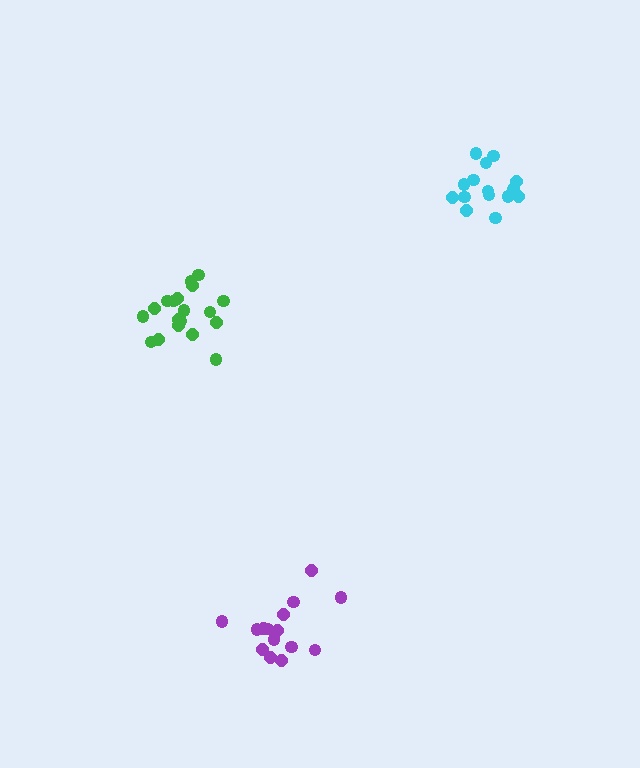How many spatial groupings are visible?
There are 3 spatial groupings.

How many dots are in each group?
Group 1: 15 dots, Group 2: 19 dots, Group 3: 15 dots (49 total).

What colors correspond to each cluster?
The clusters are colored: purple, green, cyan.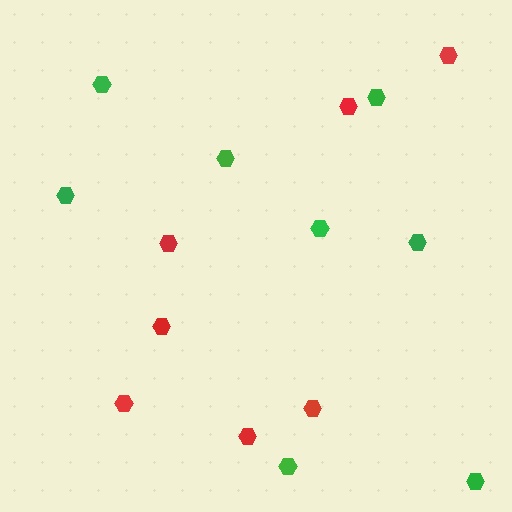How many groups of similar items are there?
There are 2 groups: one group of green hexagons (8) and one group of red hexagons (7).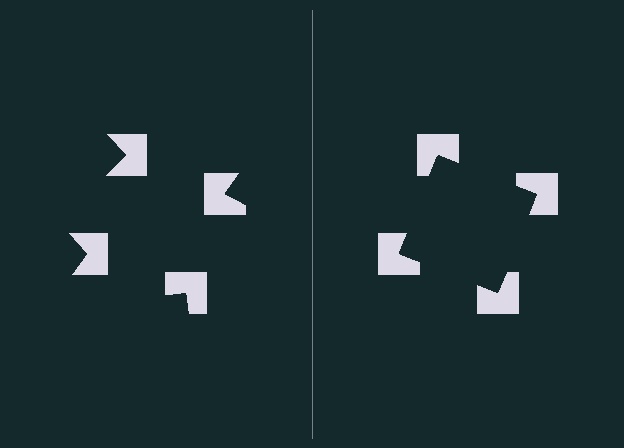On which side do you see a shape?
An illusory square appears on the right side. On the left side the wedge cuts are rotated, so no coherent shape forms.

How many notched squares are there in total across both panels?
8 — 4 on each side.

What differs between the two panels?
The notched squares are positioned identically on both sides; only the wedge orientations differ. On the right they align to a square; on the left they are misaligned.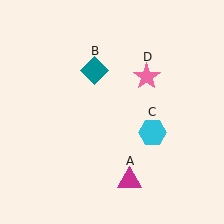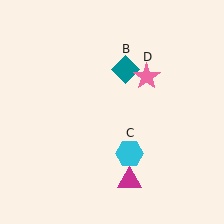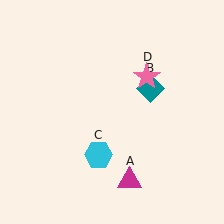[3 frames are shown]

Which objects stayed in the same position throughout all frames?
Magenta triangle (object A) and pink star (object D) remained stationary.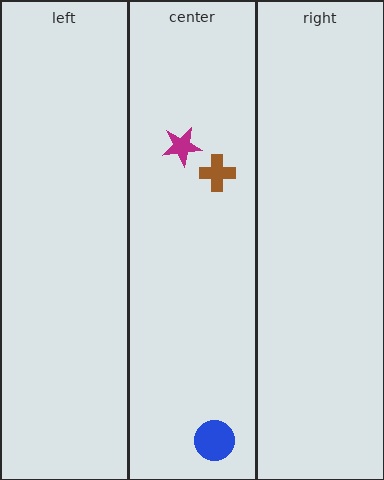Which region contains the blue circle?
The center region.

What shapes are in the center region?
The brown cross, the magenta star, the blue circle.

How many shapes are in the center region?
3.